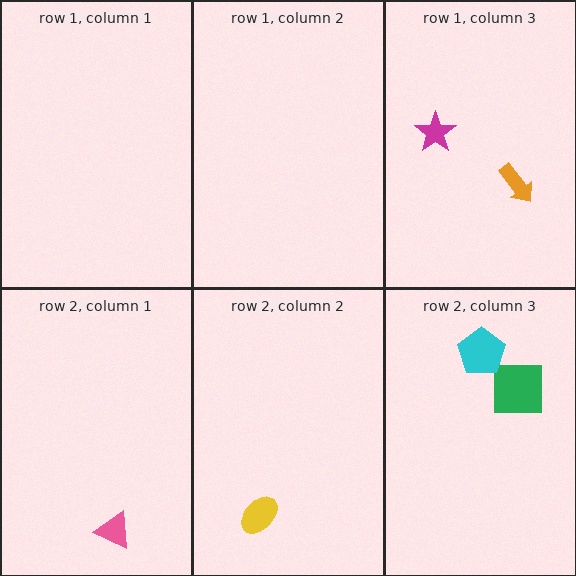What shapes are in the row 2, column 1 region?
The pink triangle.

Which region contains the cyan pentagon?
The row 2, column 3 region.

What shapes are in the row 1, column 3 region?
The magenta star, the orange arrow.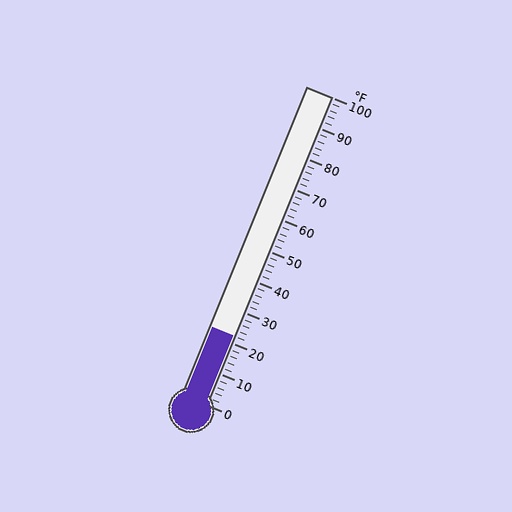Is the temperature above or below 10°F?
The temperature is above 10°F.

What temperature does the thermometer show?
The thermometer shows approximately 22°F.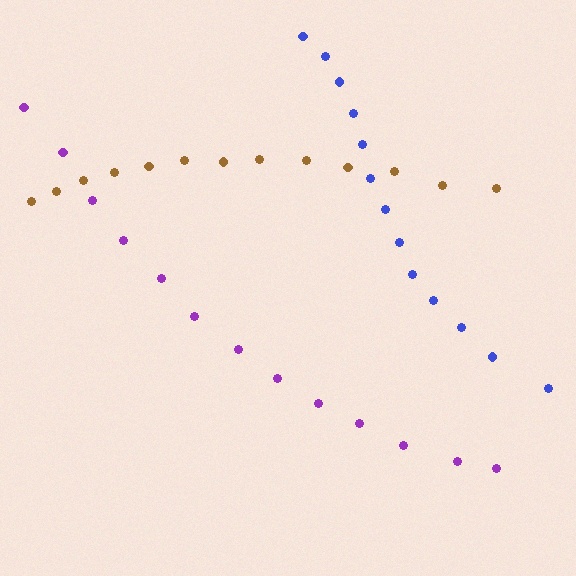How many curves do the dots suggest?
There are 3 distinct paths.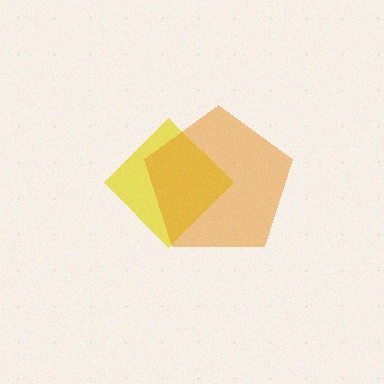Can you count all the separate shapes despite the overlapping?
Yes, there are 2 separate shapes.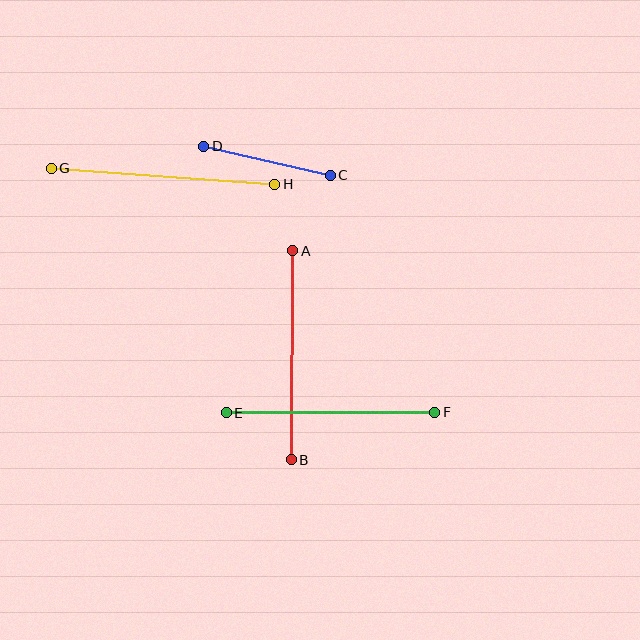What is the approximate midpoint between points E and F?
The midpoint is at approximately (330, 412) pixels.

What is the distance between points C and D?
The distance is approximately 130 pixels.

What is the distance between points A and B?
The distance is approximately 209 pixels.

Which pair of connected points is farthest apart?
Points G and H are farthest apart.